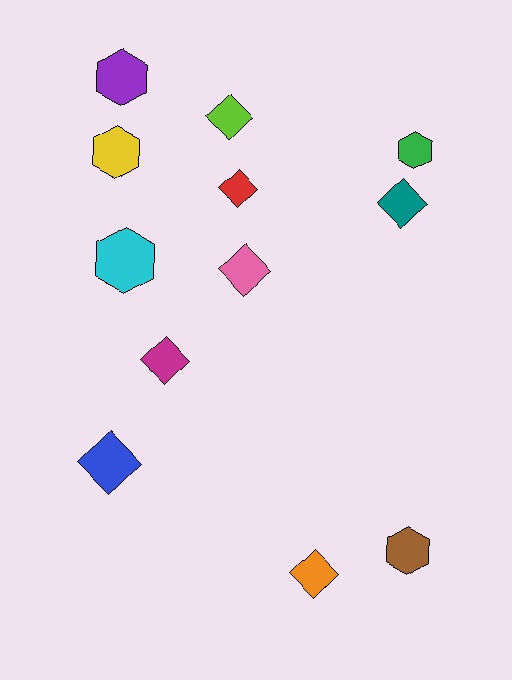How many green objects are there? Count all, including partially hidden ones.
There is 1 green object.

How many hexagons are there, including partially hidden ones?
There are 5 hexagons.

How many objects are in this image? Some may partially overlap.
There are 12 objects.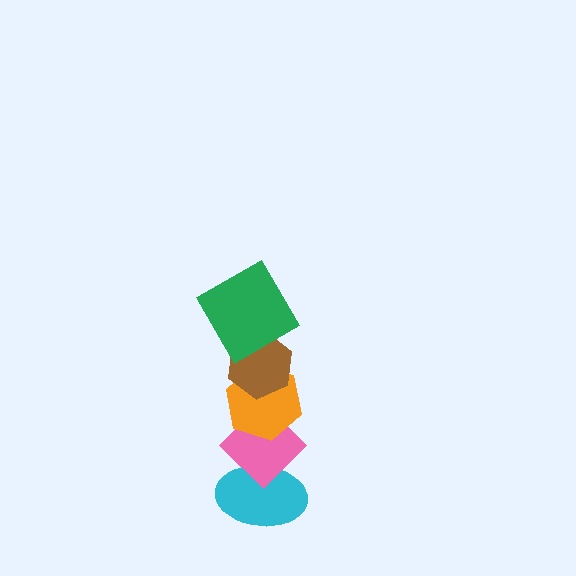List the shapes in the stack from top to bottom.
From top to bottom: the green diamond, the brown hexagon, the orange hexagon, the pink diamond, the cyan ellipse.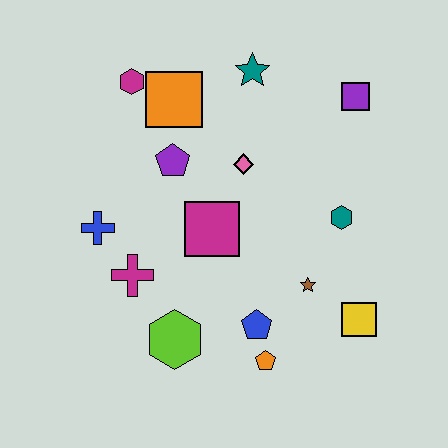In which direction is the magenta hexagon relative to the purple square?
The magenta hexagon is to the left of the purple square.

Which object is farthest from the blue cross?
The purple square is farthest from the blue cross.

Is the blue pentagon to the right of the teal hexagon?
No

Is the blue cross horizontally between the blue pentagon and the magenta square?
No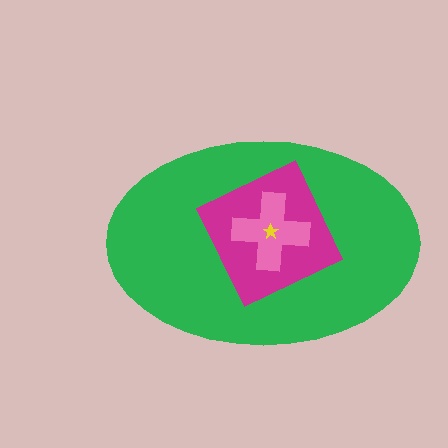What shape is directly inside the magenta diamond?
The pink cross.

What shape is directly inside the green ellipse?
The magenta diamond.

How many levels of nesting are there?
4.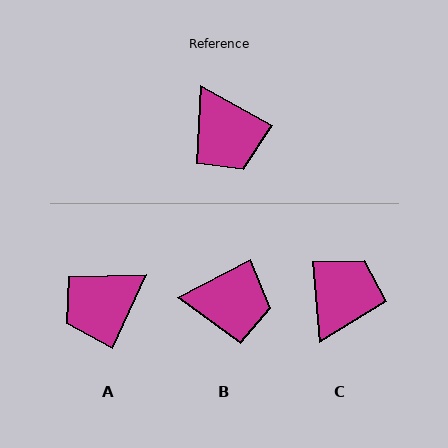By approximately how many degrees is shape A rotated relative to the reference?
Approximately 85 degrees clockwise.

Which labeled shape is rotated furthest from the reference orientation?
C, about 125 degrees away.